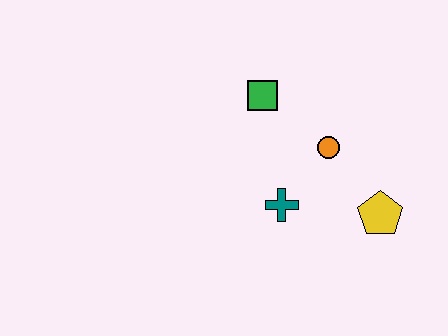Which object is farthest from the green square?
The yellow pentagon is farthest from the green square.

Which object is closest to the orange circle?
The teal cross is closest to the orange circle.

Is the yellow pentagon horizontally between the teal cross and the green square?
No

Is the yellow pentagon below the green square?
Yes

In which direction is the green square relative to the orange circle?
The green square is to the left of the orange circle.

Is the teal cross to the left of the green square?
No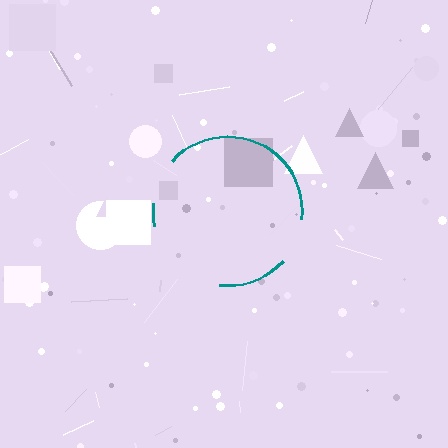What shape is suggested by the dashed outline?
The dashed outline suggests a circle.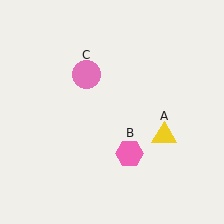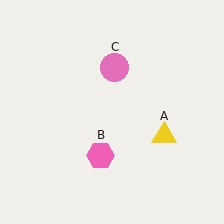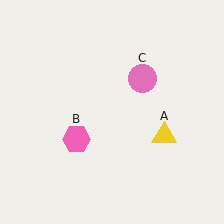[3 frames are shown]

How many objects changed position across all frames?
2 objects changed position: pink hexagon (object B), pink circle (object C).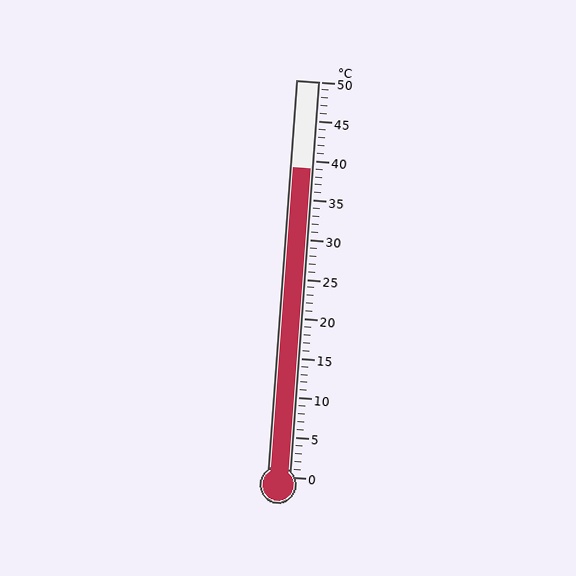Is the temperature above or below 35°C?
The temperature is above 35°C.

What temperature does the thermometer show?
The thermometer shows approximately 39°C.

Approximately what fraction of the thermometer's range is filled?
The thermometer is filled to approximately 80% of its range.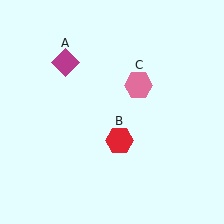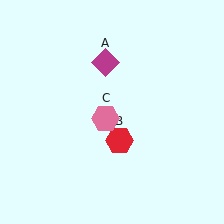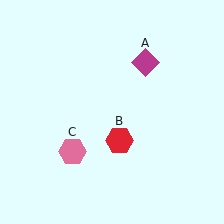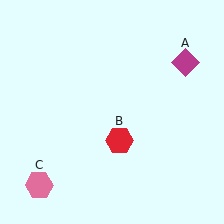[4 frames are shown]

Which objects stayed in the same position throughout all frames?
Red hexagon (object B) remained stationary.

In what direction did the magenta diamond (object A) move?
The magenta diamond (object A) moved right.